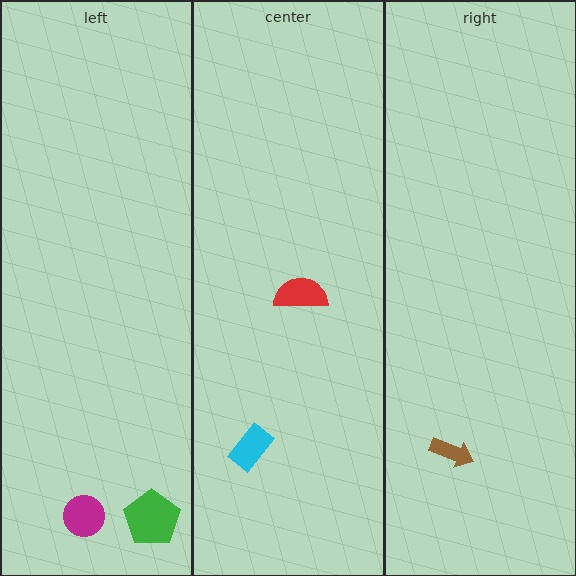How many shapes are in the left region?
2.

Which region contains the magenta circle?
The left region.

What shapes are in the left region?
The green pentagon, the magenta circle.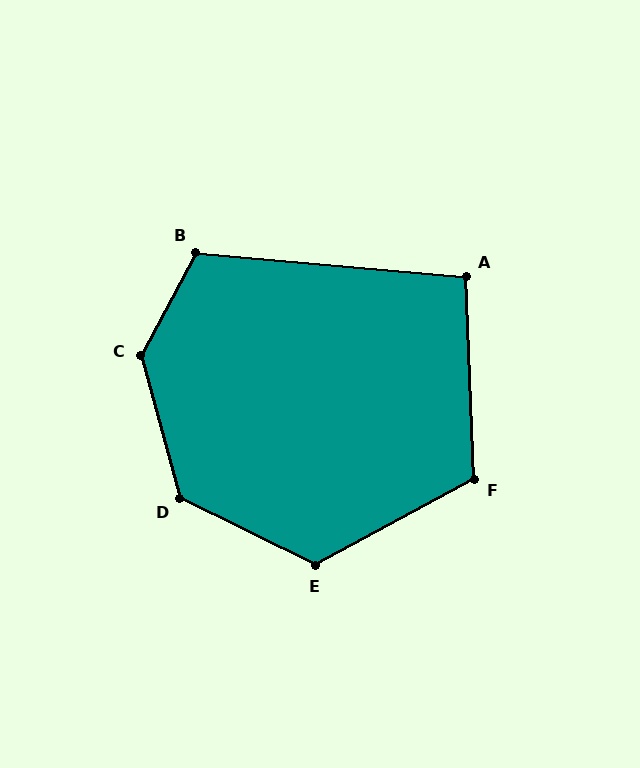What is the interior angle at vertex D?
Approximately 131 degrees (obtuse).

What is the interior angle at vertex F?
Approximately 116 degrees (obtuse).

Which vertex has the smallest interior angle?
A, at approximately 97 degrees.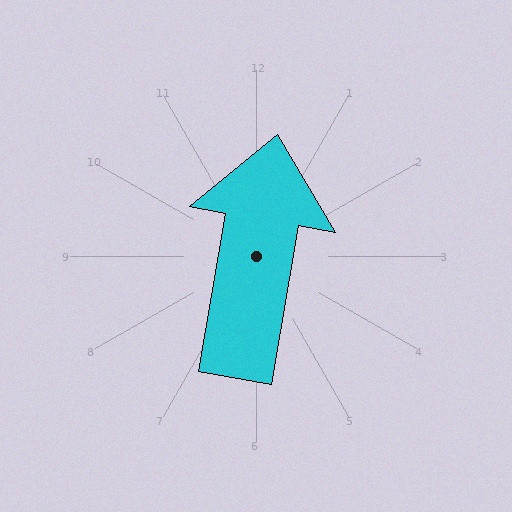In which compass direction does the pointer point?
North.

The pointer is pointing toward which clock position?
Roughly 12 o'clock.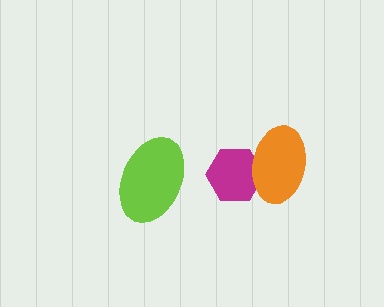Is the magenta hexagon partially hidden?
Yes, it is partially covered by another shape.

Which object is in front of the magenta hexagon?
The orange ellipse is in front of the magenta hexagon.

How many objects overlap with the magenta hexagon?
1 object overlaps with the magenta hexagon.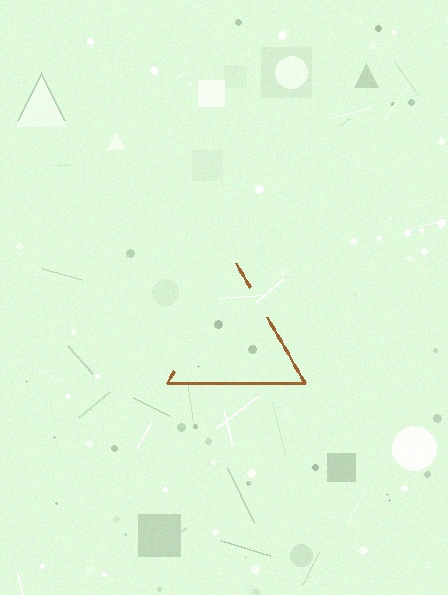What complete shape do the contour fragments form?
The contour fragments form a triangle.